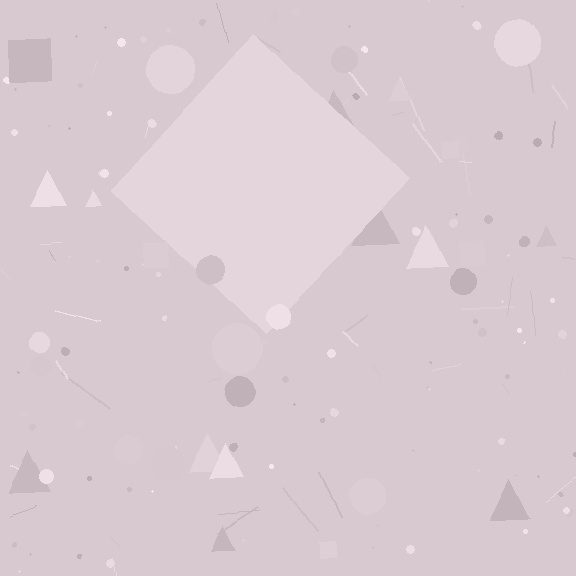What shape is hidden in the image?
A diamond is hidden in the image.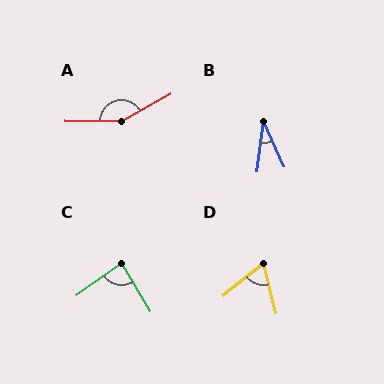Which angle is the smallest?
B, at approximately 31 degrees.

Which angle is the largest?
A, at approximately 150 degrees.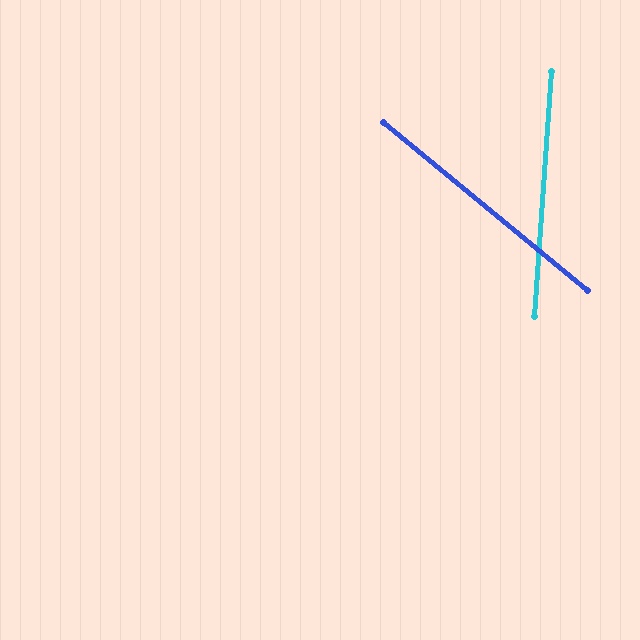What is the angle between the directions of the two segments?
Approximately 55 degrees.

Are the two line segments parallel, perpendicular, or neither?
Neither parallel nor perpendicular — they differ by about 55°.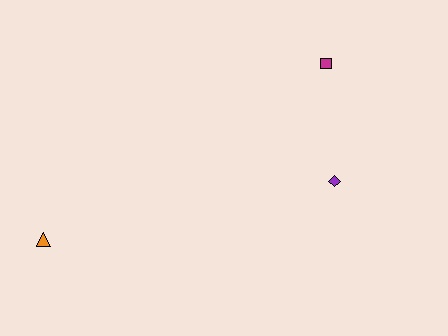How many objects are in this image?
There are 3 objects.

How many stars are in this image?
There are no stars.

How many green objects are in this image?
There are no green objects.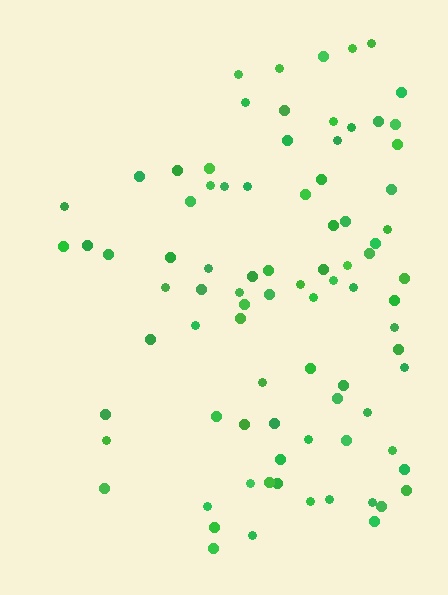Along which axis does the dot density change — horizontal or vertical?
Horizontal.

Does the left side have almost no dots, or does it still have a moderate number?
Still a moderate number, just noticeably fewer than the right.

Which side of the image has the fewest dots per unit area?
The left.